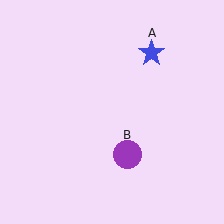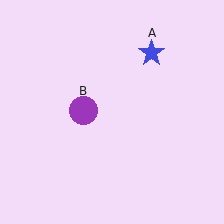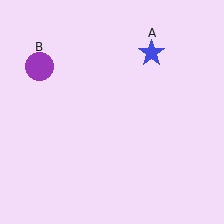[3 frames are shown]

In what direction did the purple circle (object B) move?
The purple circle (object B) moved up and to the left.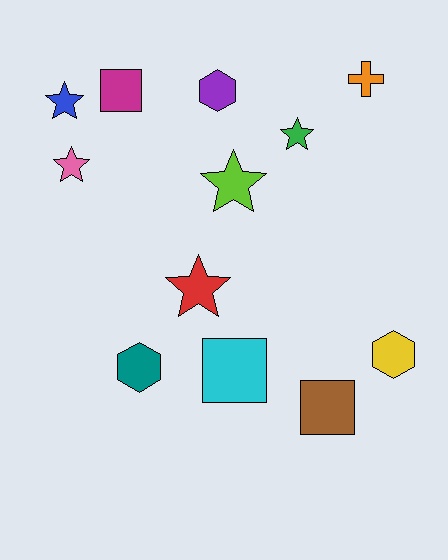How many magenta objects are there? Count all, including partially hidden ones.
There is 1 magenta object.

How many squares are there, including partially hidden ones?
There are 3 squares.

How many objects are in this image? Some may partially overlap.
There are 12 objects.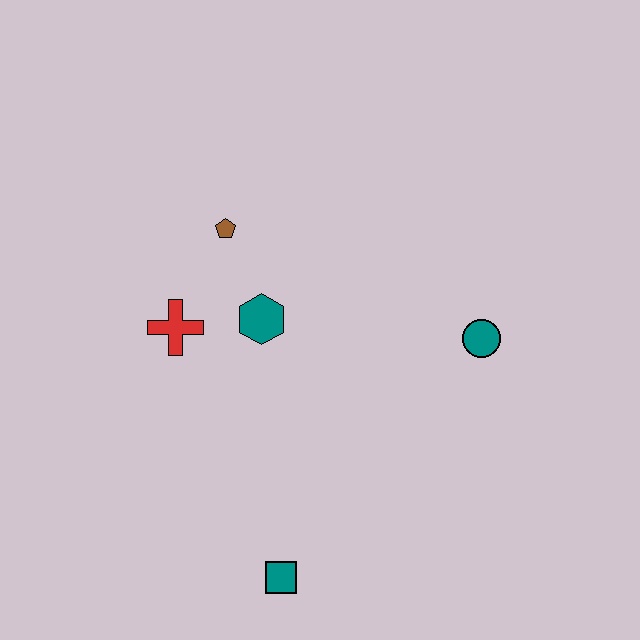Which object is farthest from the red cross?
The teal circle is farthest from the red cross.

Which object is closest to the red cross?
The teal hexagon is closest to the red cross.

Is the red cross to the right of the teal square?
No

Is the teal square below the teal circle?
Yes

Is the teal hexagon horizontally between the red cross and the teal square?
Yes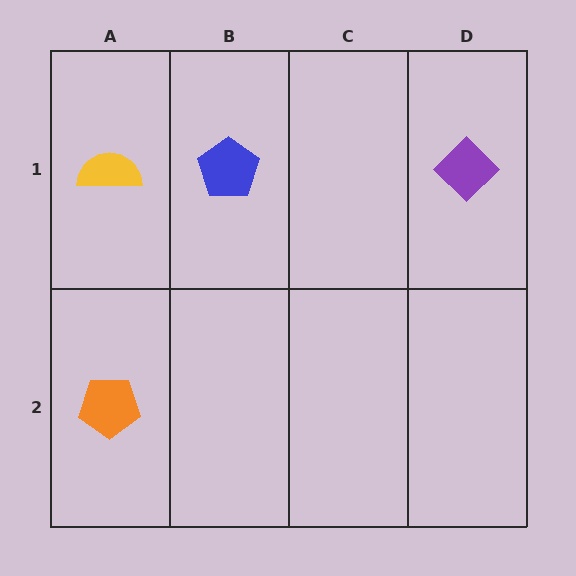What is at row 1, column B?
A blue pentagon.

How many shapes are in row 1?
3 shapes.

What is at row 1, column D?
A purple diamond.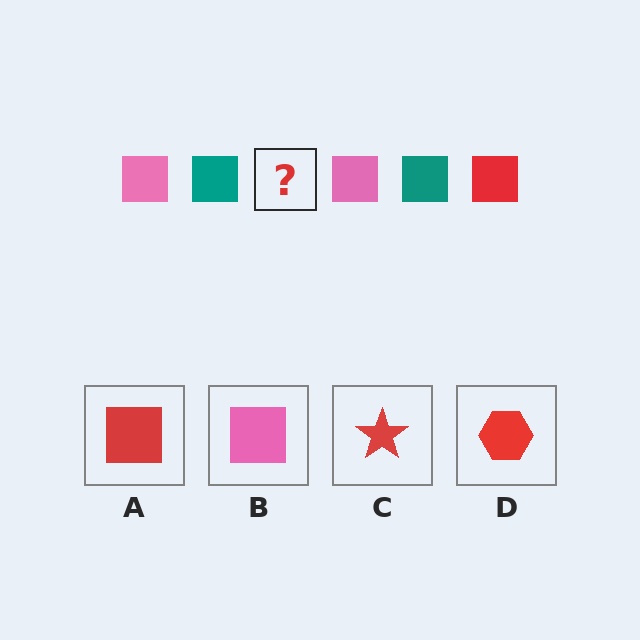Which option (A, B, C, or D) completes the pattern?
A.